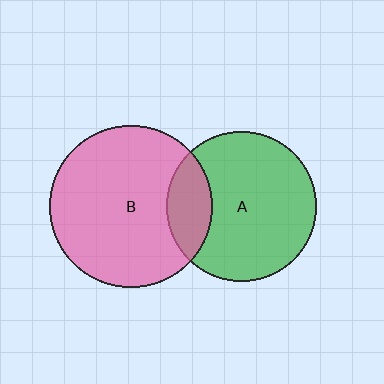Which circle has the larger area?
Circle B (pink).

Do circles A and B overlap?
Yes.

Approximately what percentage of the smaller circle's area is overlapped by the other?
Approximately 20%.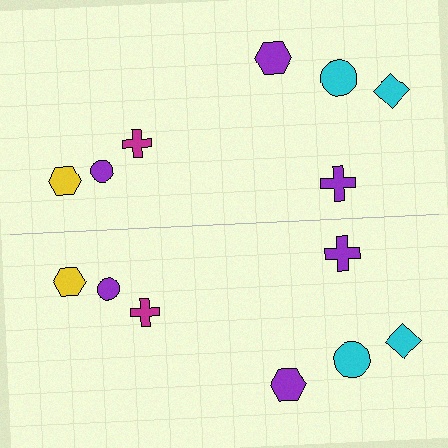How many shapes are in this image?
There are 14 shapes in this image.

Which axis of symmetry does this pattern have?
The pattern has a horizontal axis of symmetry running through the center of the image.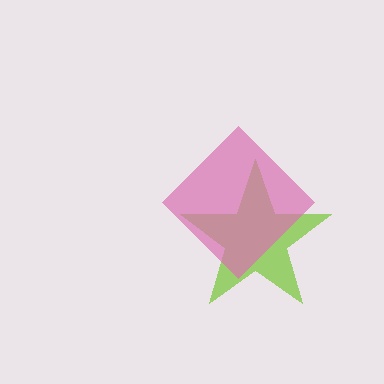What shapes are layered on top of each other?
The layered shapes are: a lime star, a pink diamond.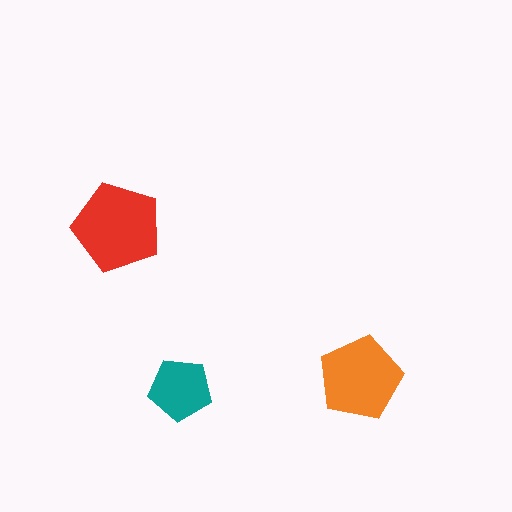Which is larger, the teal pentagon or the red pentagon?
The red one.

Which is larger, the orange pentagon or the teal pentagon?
The orange one.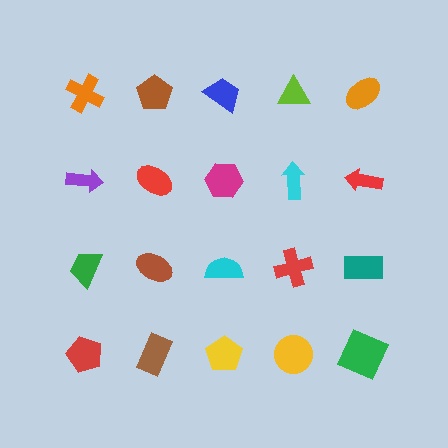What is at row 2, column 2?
A red ellipse.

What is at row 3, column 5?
A teal rectangle.